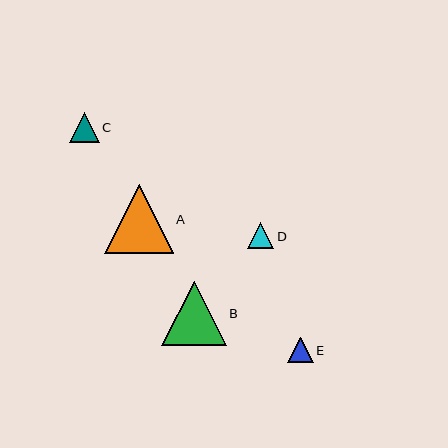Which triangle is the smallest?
Triangle E is the smallest with a size of approximately 26 pixels.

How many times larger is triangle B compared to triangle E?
Triangle B is approximately 2.5 times the size of triangle E.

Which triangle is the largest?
Triangle A is the largest with a size of approximately 69 pixels.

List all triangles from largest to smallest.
From largest to smallest: A, B, C, D, E.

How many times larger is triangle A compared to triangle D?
Triangle A is approximately 2.6 times the size of triangle D.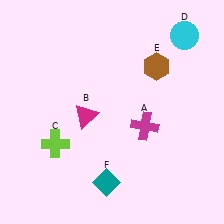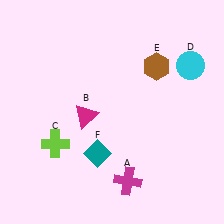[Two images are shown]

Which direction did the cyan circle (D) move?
The cyan circle (D) moved down.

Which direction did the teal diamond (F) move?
The teal diamond (F) moved up.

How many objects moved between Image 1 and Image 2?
3 objects moved between the two images.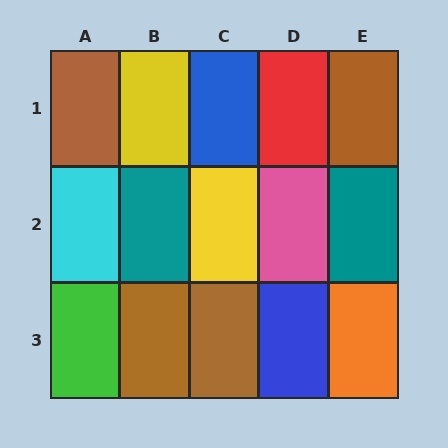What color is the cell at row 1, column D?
Red.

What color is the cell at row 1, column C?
Blue.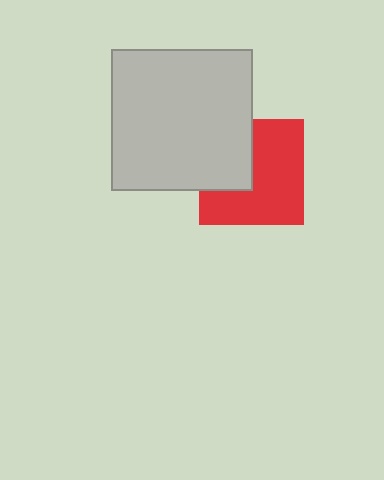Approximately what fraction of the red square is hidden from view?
Roughly 35% of the red square is hidden behind the light gray square.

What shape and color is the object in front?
The object in front is a light gray square.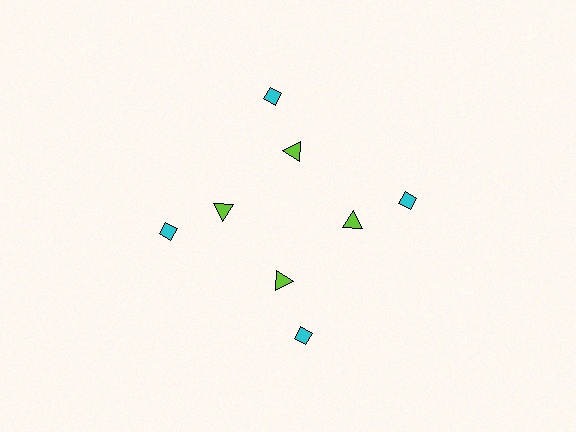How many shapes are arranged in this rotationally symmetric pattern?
There are 8 shapes, arranged in 4 groups of 2.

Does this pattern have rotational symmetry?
Yes, this pattern has 4-fold rotational symmetry. It looks the same after rotating 90 degrees around the center.